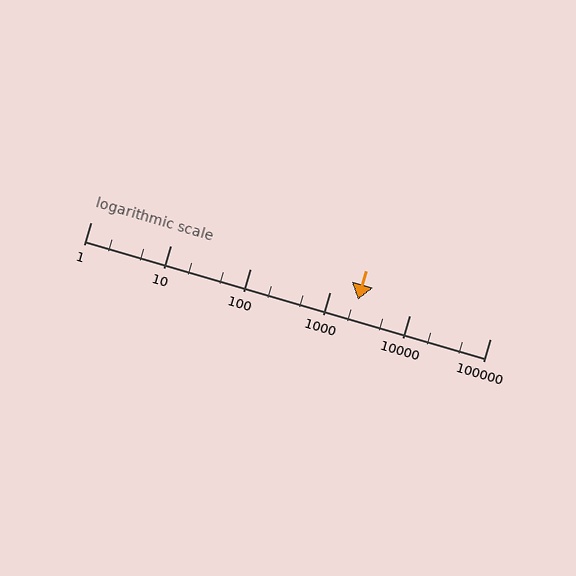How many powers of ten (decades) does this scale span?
The scale spans 5 decades, from 1 to 100000.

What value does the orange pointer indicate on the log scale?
The pointer indicates approximately 2200.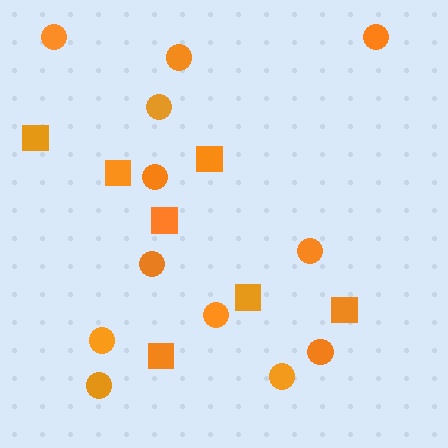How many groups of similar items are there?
There are 2 groups: one group of squares (7) and one group of circles (12).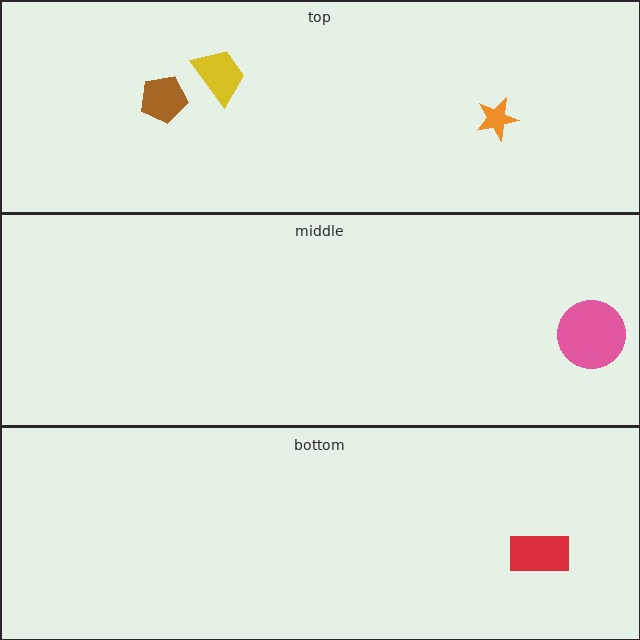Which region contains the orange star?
The top region.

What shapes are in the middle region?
The pink circle.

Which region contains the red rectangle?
The bottom region.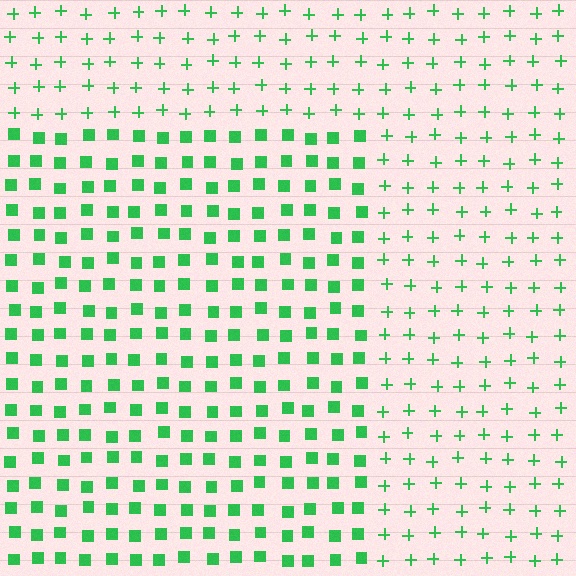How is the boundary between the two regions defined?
The boundary is defined by a change in element shape: squares inside vs. plus signs outside. All elements share the same color and spacing.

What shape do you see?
I see a rectangle.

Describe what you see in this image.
The image is filled with small green elements arranged in a uniform grid. A rectangle-shaped region contains squares, while the surrounding area contains plus signs. The boundary is defined purely by the change in element shape.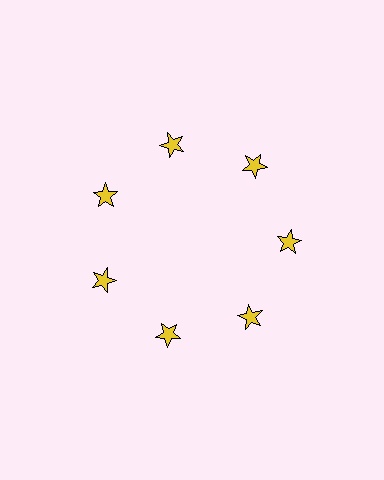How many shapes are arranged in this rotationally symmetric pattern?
There are 7 shapes, arranged in 7 groups of 1.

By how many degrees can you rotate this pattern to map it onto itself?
The pattern maps onto itself every 51 degrees of rotation.